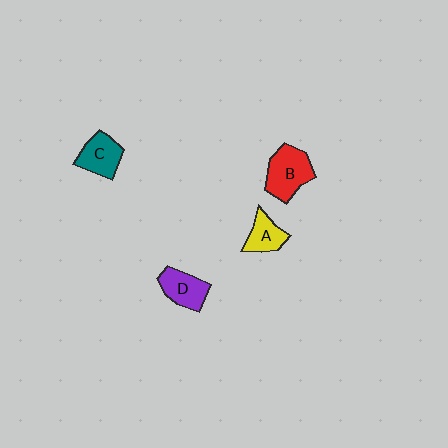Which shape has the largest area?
Shape B (red).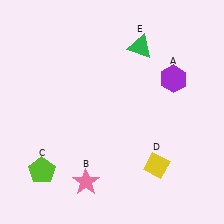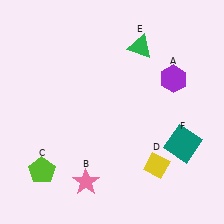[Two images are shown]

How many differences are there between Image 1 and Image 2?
There is 1 difference between the two images.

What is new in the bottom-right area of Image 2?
A teal square (F) was added in the bottom-right area of Image 2.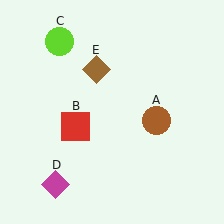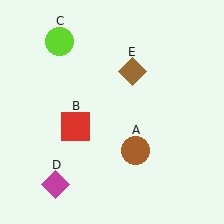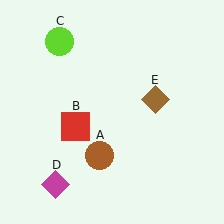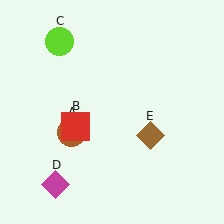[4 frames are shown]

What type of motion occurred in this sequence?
The brown circle (object A), brown diamond (object E) rotated clockwise around the center of the scene.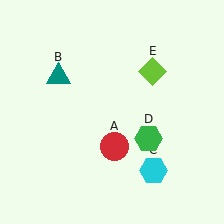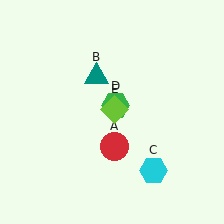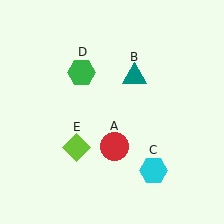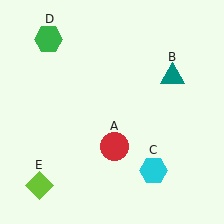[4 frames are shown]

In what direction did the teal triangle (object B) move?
The teal triangle (object B) moved right.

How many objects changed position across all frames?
3 objects changed position: teal triangle (object B), green hexagon (object D), lime diamond (object E).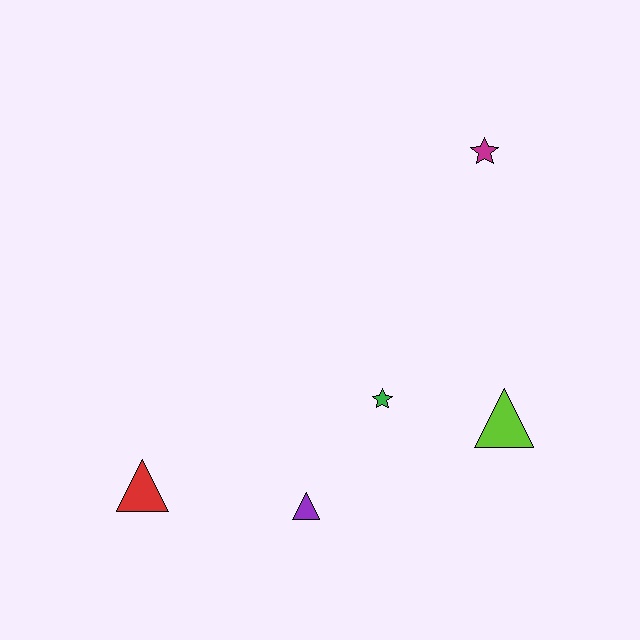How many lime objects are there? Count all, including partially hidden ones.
There is 1 lime object.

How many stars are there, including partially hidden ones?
There are 2 stars.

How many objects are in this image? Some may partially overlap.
There are 5 objects.